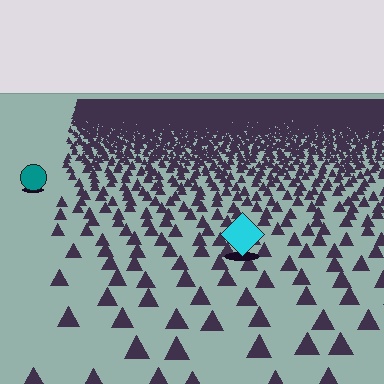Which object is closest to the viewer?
The cyan diamond is closest. The texture marks near it are larger and more spread out.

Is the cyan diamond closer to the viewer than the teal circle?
Yes. The cyan diamond is closer — you can tell from the texture gradient: the ground texture is coarser near it.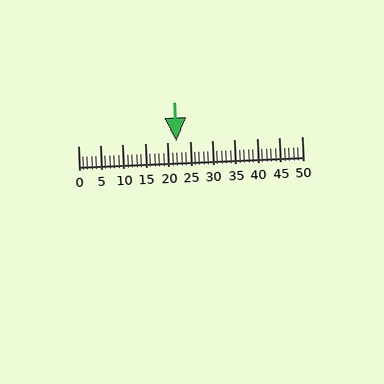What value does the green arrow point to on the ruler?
The green arrow points to approximately 22.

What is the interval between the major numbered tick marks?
The major tick marks are spaced 5 units apart.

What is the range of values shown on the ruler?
The ruler shows values from 0 to 50.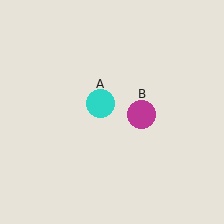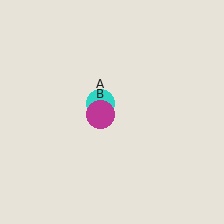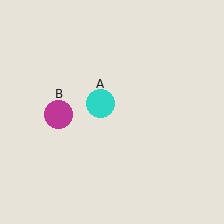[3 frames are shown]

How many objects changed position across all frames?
1 object changed position: magenta circle (object B).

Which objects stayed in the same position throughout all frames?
Cyan circle (object A) remained stationary.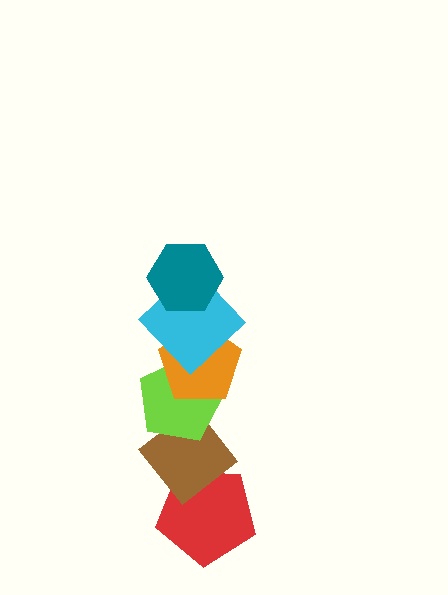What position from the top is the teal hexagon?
The teal hexagon is 1st from the top.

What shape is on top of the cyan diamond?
The teal hexagon is on top of the cyan diamond.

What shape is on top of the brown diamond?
The lime pentagon is on top of the brown diamond.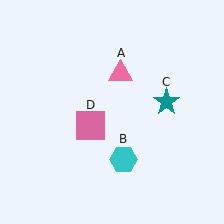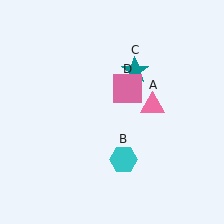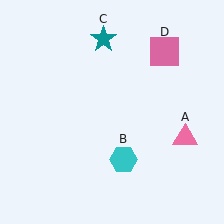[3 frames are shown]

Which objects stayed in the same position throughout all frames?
Cyan hexagon (object B) remained stationary.